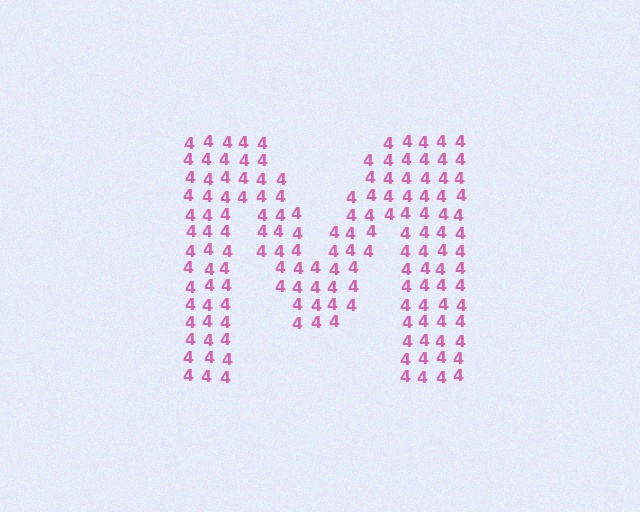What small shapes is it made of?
It is made of small digit 4's.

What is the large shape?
The large shape is the letter M.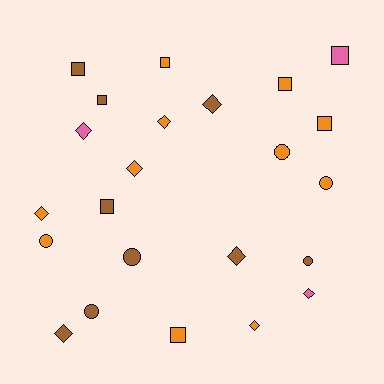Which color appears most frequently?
Orange, with 11 objects.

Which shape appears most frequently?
Diamond, with 9 objects.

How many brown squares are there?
There are 3 brown squares.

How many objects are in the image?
There are 23 objects.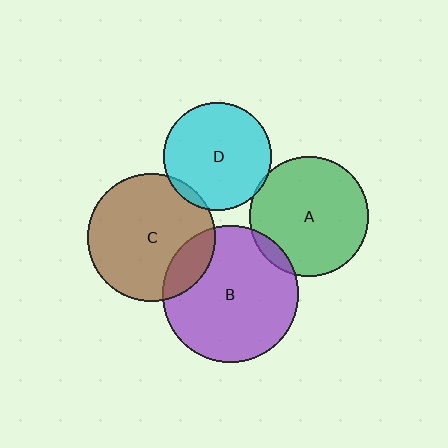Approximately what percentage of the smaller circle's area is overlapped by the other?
Approximately 5%.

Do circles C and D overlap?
Yes.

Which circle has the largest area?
Circle B (purple).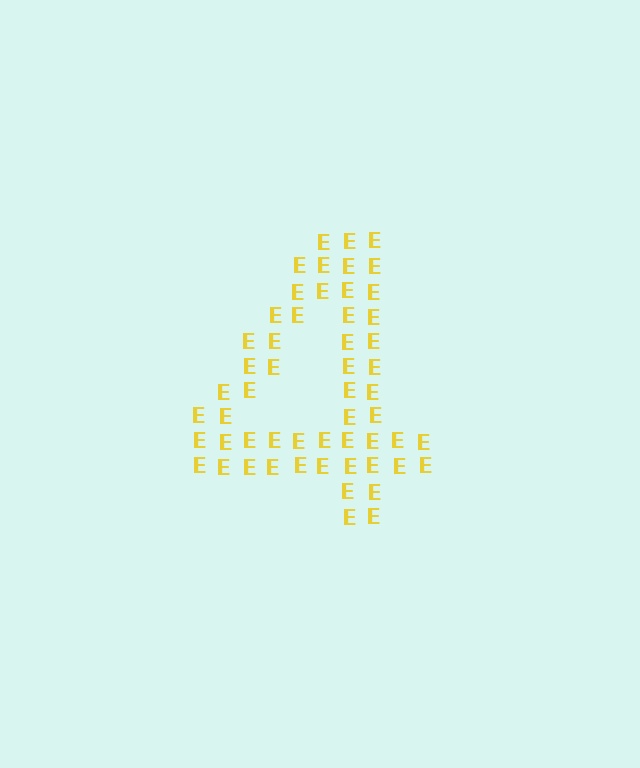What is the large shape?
The large shape is the digit 4.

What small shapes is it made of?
It is made of small letter E's.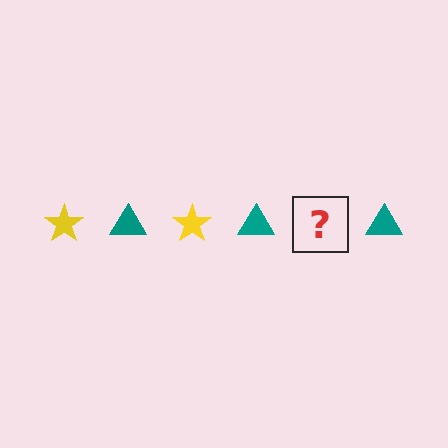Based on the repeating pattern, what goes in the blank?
The blank should be a yellow star.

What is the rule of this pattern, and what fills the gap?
The rule is that the pattern alternates between yellow star and teal triangle. The gap should be filled with a yellow star.